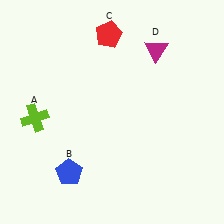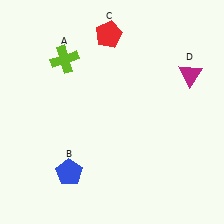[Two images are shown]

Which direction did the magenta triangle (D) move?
The magenta triangle (D) moved right.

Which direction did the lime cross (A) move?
The lime cross (A) moved up.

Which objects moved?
The objects that moved are: the lime cross (A), the magenta triangle (D).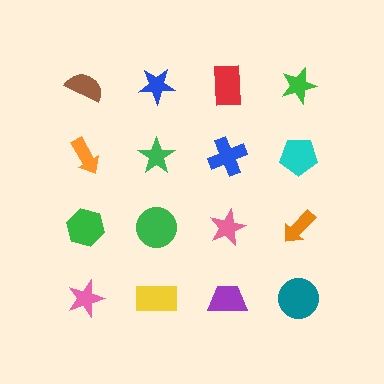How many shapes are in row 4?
4 shapes.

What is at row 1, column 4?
A green star.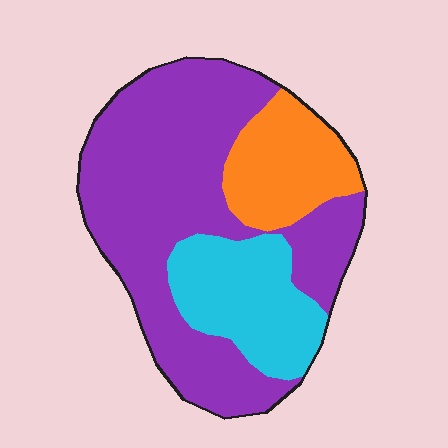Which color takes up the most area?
Purple, at roughly 60%.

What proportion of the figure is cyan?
Cyan covers roughly 20% of the figure.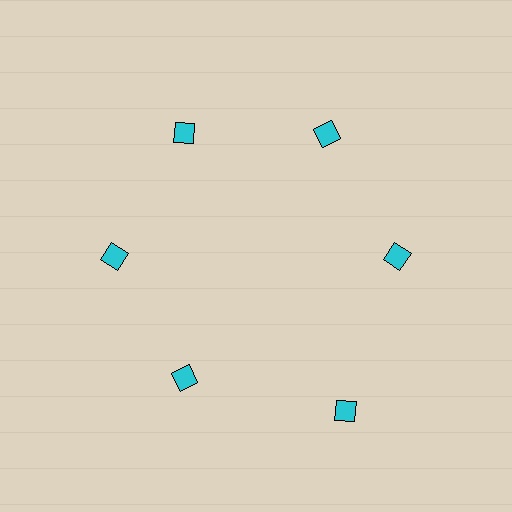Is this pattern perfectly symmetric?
No. The 6 cyan diamonds are arranged in a ring, but one element near the 5 o'clock position is pushed outward from the center, breaking the 6-fold rotational symmetry.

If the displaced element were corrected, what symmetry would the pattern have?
It would have 6-fold rotational symmetry — the pattern would map onto itself every 60 degrees.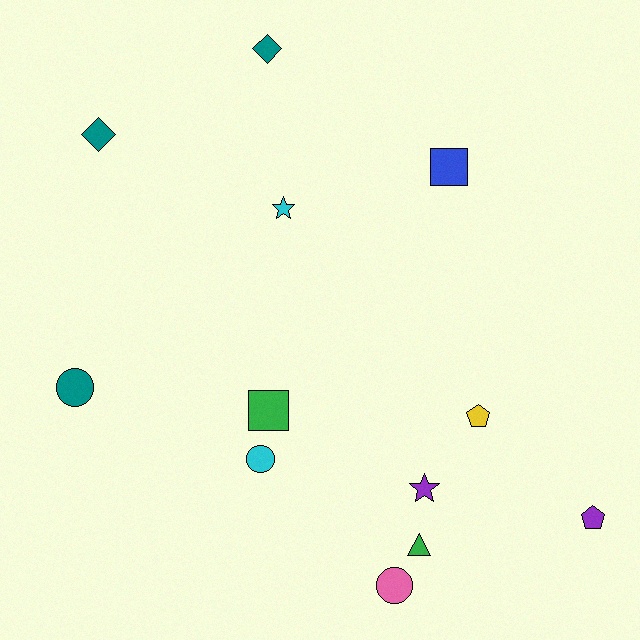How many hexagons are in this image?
There are no hexagons.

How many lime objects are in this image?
There are no lime objects.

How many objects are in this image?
There are 12 objects.